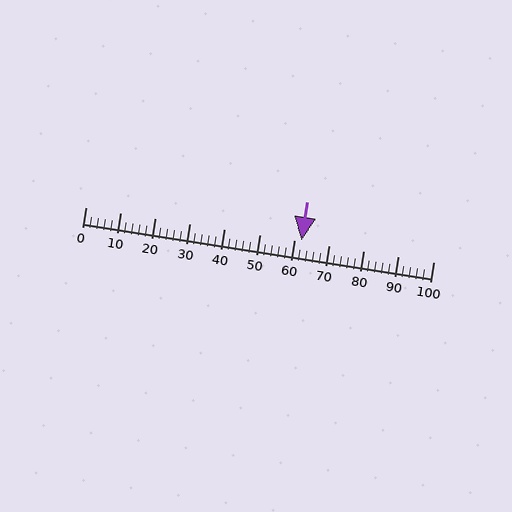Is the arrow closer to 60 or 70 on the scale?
The arrow is closer to 60.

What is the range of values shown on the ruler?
The ruler shows values from 0 to 100.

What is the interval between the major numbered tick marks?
The major tick marks are spaced 10 units apart.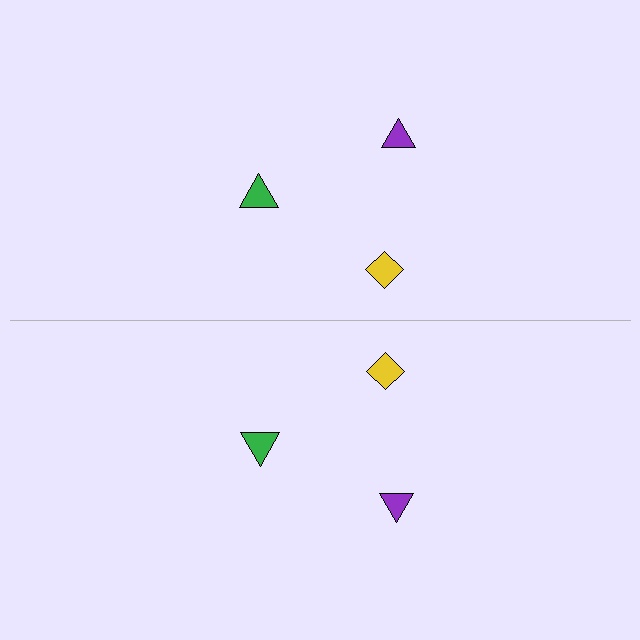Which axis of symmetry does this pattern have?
The pattern has a horizontal axis of symmetry running through the center of the image.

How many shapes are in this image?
There are 6 shapes in this image.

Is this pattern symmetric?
Yes, this pattern has bilateral (reflection) symmetry.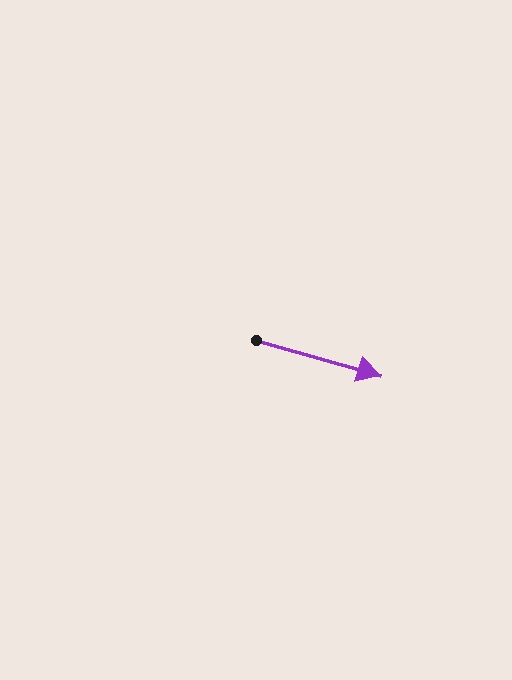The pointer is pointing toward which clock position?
Roughly 4 o'clock.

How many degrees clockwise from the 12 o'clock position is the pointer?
Approximately 106 degrees.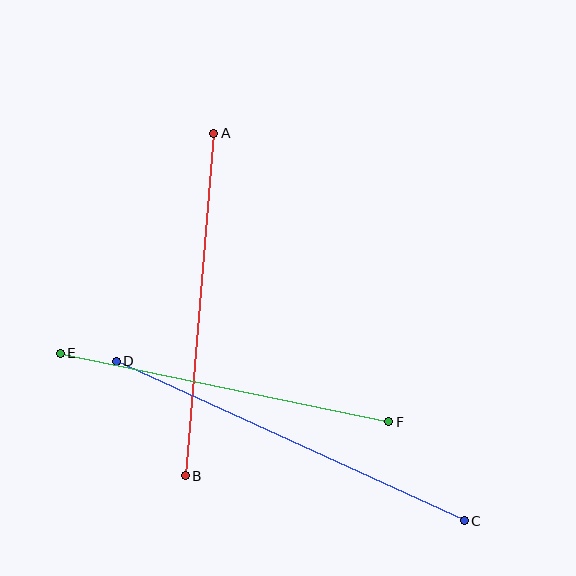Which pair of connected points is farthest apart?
Points C and D are farthest apart.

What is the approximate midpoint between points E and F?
The midpoint is at approximately (225, 388) pixels.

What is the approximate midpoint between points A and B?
The midpoint is at approximately (199, 305) pixels.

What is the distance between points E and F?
The distance is approximately 335 pixels.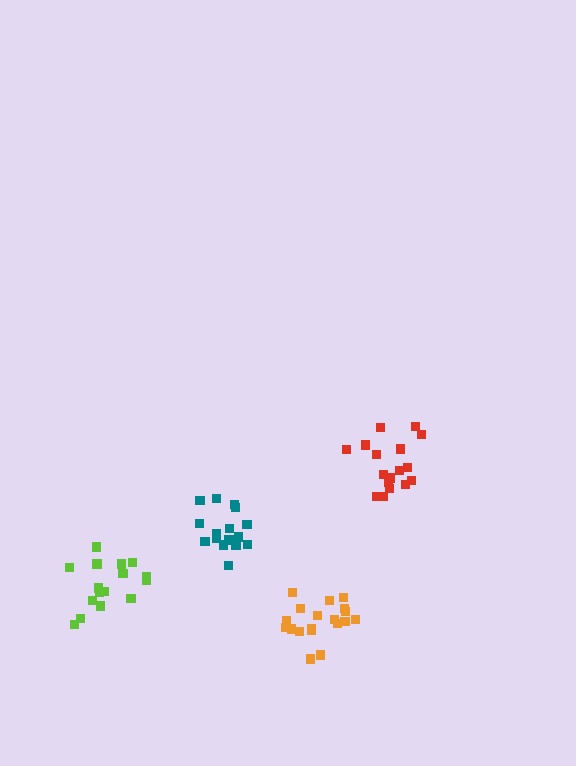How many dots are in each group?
Group 1: 16 dots, Group 2: 16 dots, Group 3: 19 dots, Group 4: 17 dots (68 total).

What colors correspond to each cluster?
The clusters are colored: teal, lime, orange, red.